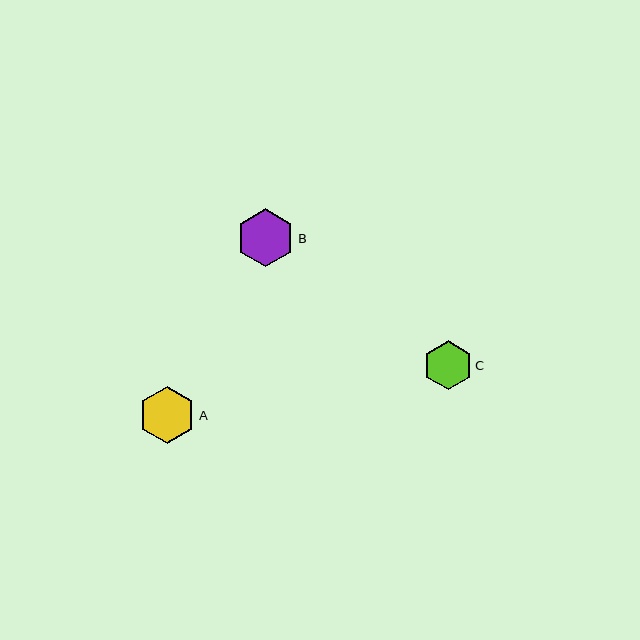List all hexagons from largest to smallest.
From largest to smallest: B, A, C.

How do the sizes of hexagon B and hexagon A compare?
Hexagon B and hexagon A are approximately the same size.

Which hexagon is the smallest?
Hexagon C is the smallest with a size of approximately 49 pixels.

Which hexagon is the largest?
Hexagon B is the largest with a size of approximately 58 pixels.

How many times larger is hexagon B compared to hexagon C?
Hexagon B is approximately 1.2 times the size of hexagon C.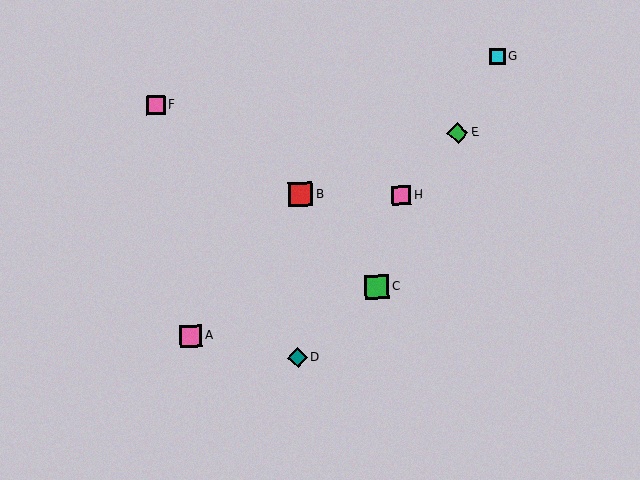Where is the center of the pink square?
The center of the pink square is at (191, 336).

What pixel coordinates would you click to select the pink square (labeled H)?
Click at (401, 195) to select the pink square H.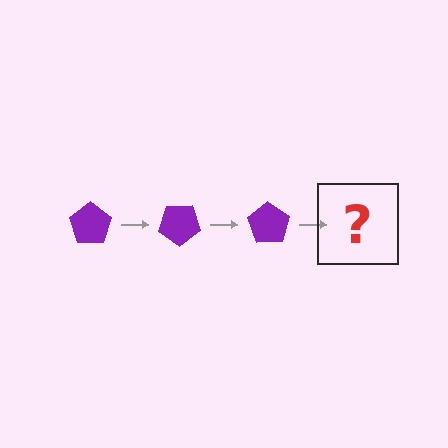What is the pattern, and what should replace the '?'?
The pattern is that the pentagon rotates 35 degrees each step. The '?' should be a purple pentagon rotated 105 degrees.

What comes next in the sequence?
The next element should be a purple pentagon rotated 105 degrees.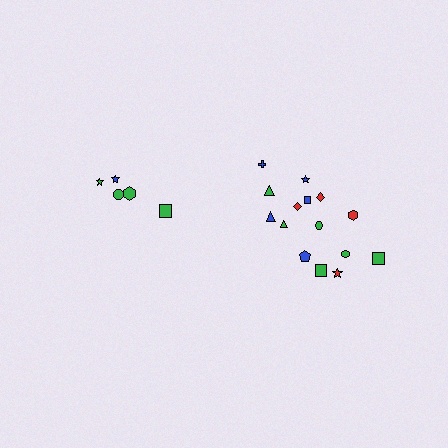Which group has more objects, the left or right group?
The right group.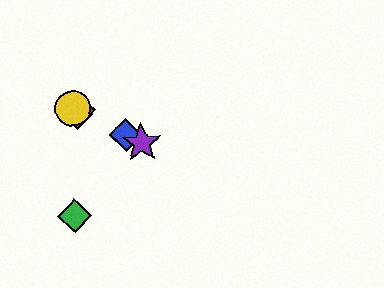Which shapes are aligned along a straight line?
The red diamond, the blue diamond, the yellow circle, the purple star are aligned along a straight line.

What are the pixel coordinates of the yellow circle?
The yellow circle is at (72, 108).